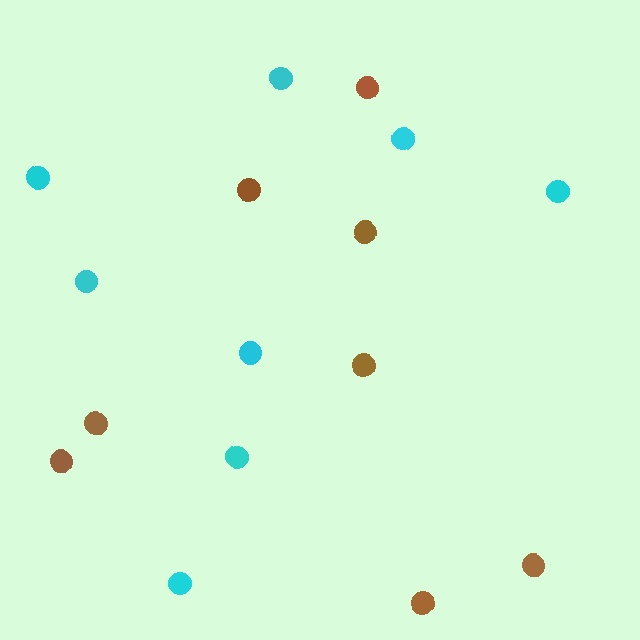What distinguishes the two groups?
There are 2 groups: one group of brown circles (8) and one group of cyan circles (8).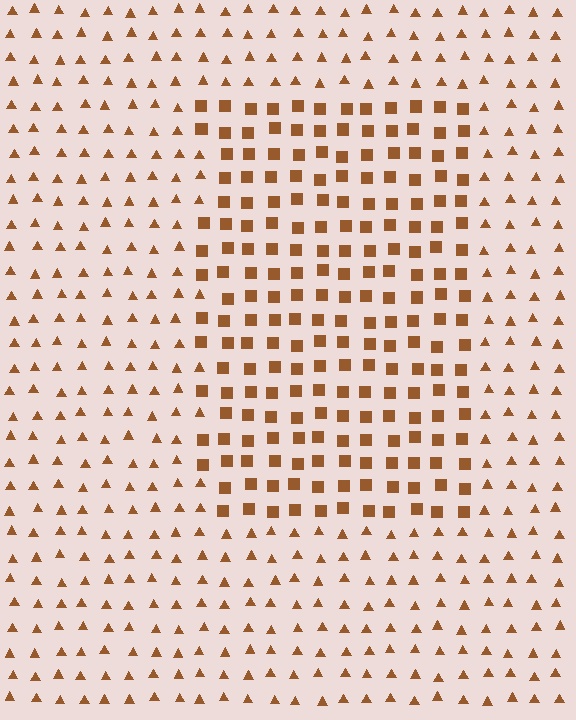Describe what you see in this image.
The image is filled with small brown elements arranged in a uniform grid. A rectangle-shaped region contains squares, while the surrounding area contains triangles. The boundary is defined purely by the change in element shape.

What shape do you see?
I see a rectangle.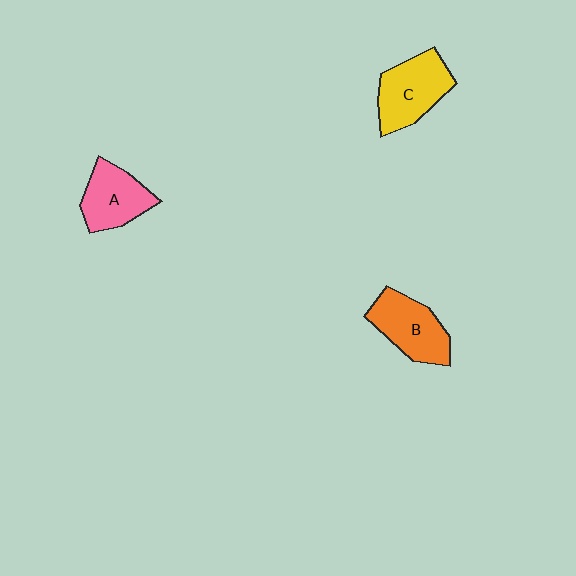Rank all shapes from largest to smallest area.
From largest to smallest: C (yellow), B (orange), A (pink).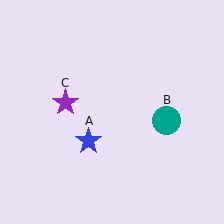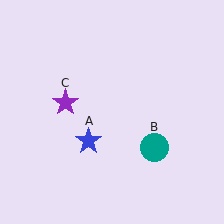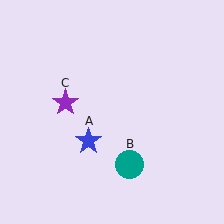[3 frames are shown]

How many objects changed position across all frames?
1 object changed position: teal circle (object B).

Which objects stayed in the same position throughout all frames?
Blue star (object A) and purple star (object C) remained stationary.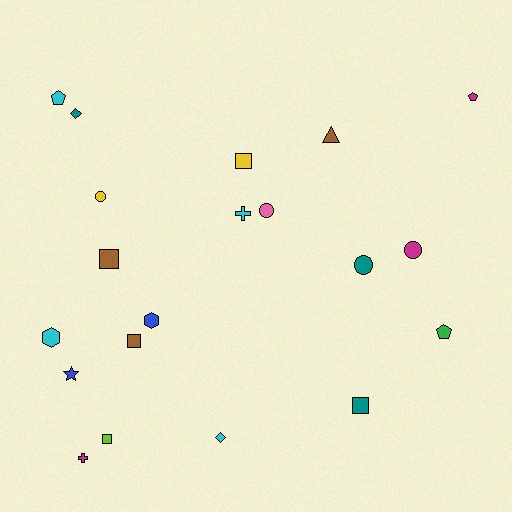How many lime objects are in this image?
There is 1 lime object.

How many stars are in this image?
There is 1 star.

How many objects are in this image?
There are 20 objects.